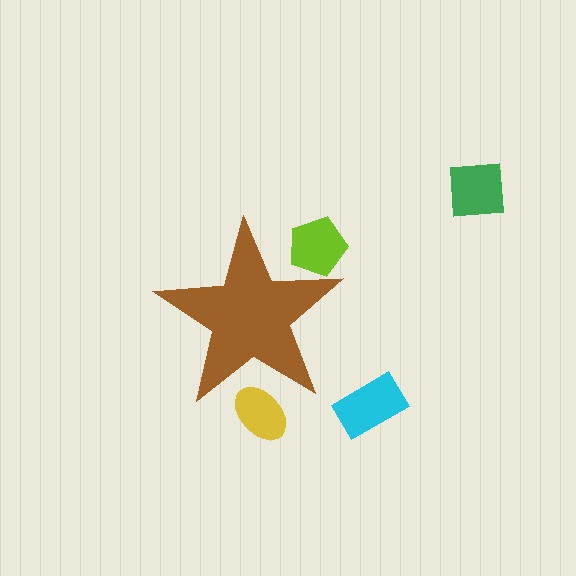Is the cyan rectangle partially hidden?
No, the cyan rectangle is fully visible.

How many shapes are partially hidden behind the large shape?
2 shapes are partially hidden.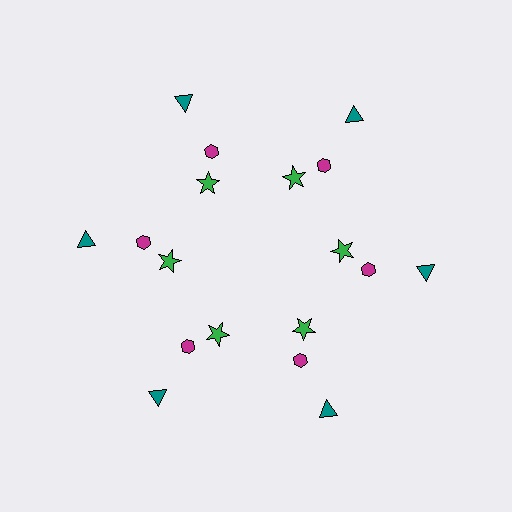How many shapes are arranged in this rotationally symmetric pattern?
There are 18 shapes, arranged in 6 groups of 3.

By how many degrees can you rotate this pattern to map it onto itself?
The pattern maps onto itself every 60 degrees of rotation.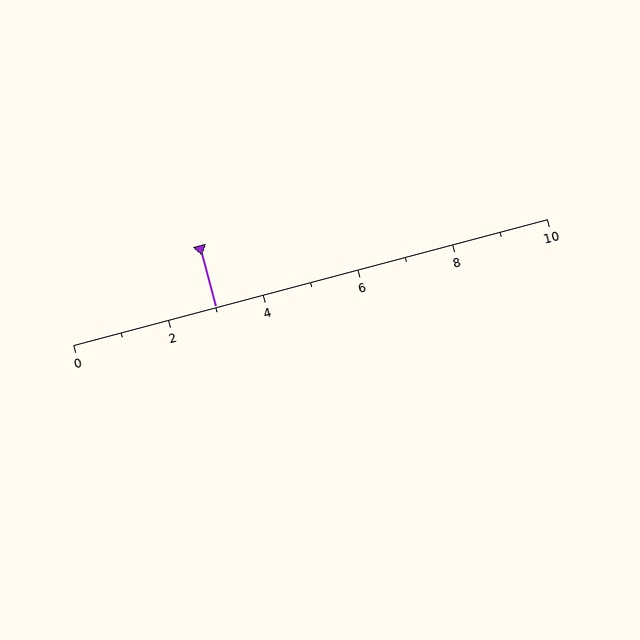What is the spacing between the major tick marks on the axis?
The major ticks are spaced 2 apart.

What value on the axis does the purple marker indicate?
The marker indicates approximately 3.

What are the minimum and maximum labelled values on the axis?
The axis runs from 0 to 10.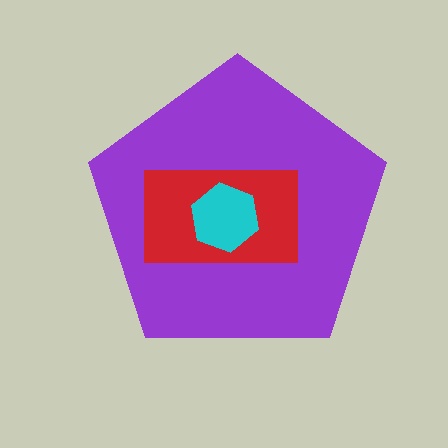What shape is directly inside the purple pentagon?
The red rectangle.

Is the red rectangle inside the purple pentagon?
Yes.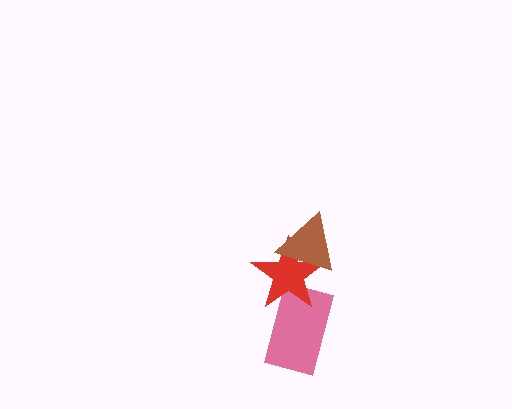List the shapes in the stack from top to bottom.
From top to bottom: the brown triangle, the red star, the pink rectangle.